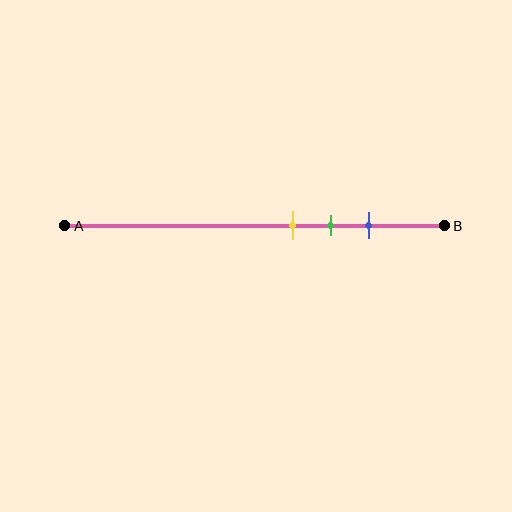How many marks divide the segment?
There are 3 marks dividing the segment.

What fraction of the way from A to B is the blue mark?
The blue mark is approximately 80% (0.8) of the way from A to B.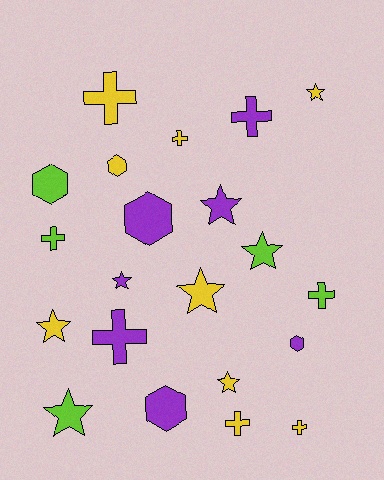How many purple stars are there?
There are 2 purple stars.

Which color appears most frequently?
Yellow, with 9 objects.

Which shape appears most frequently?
Star, with 8 objects.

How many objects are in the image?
There are 21 objects.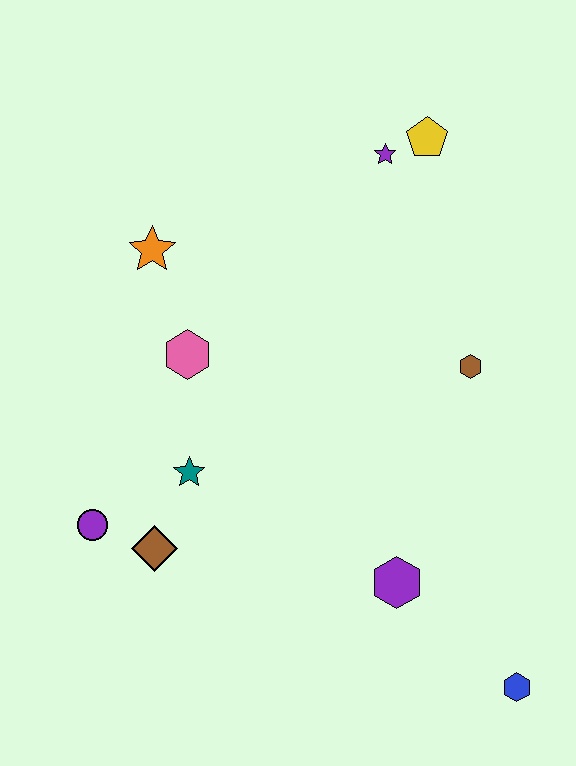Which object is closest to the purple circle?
The brown diamond is closest to the purple circle.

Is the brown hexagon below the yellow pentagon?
Yes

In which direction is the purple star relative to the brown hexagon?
The purple star is above the brown hexagon.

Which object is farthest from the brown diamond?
The yellow pentagon is farthest from the brown diamond.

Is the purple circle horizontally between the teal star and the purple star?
No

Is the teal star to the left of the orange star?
No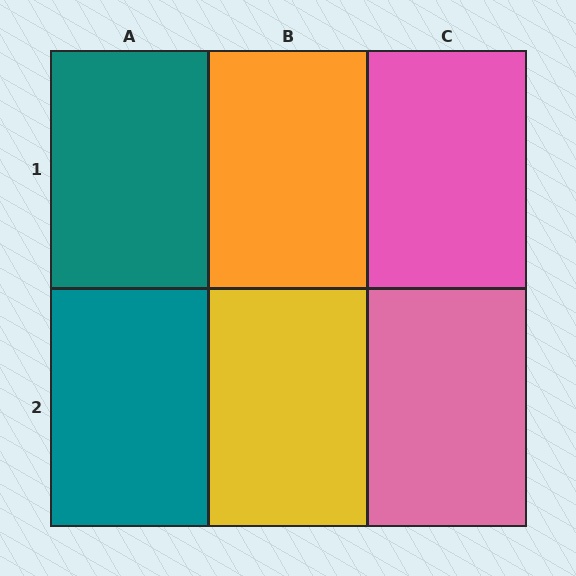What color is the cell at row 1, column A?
Teal.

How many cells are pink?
2 cells are pink.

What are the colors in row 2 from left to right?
Teal, yellow, pink.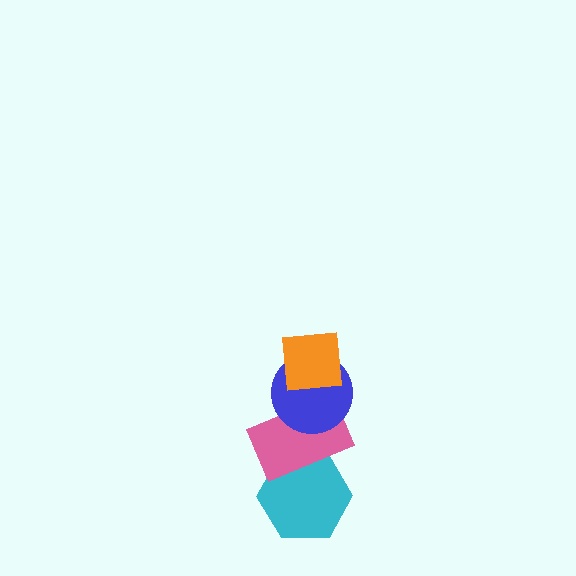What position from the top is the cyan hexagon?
The cyan hexagon is 4th from the top.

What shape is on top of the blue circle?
The orange square is on top of the blue circle.